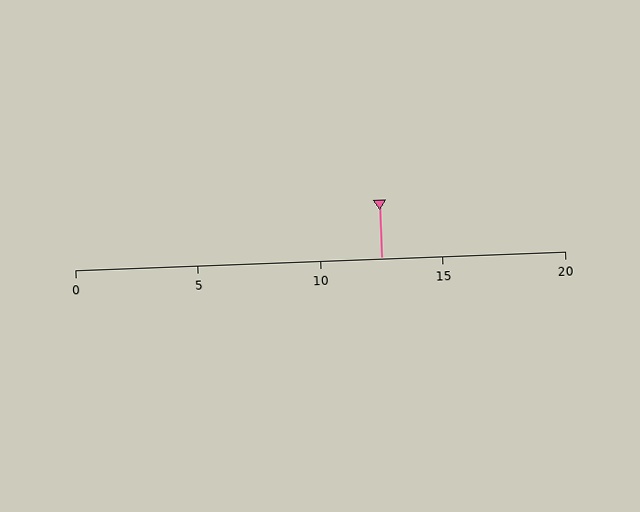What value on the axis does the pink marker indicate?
The marker indicates approximately 12.5.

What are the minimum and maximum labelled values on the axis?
The axis runs from 0 to 20.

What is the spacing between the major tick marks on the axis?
The major ticks are spaced 5 apart.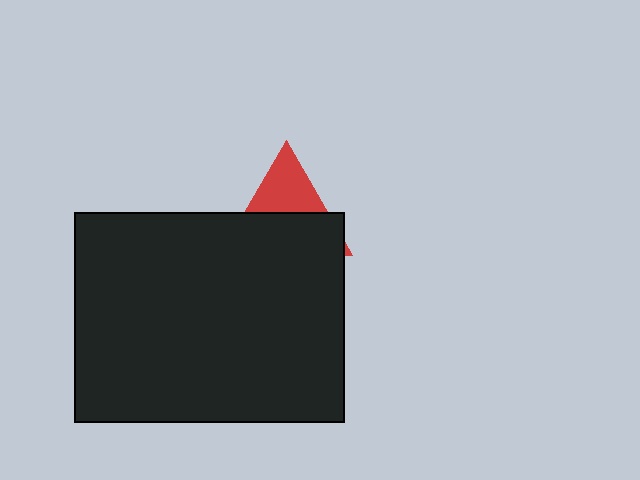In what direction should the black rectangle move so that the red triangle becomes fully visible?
The black rectangle should move down. That is the shortest direction to clear the overlap and leave the red triangle fully visible.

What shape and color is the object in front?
The object in front is a black rectangle.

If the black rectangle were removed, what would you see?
You would see the complete red triangle.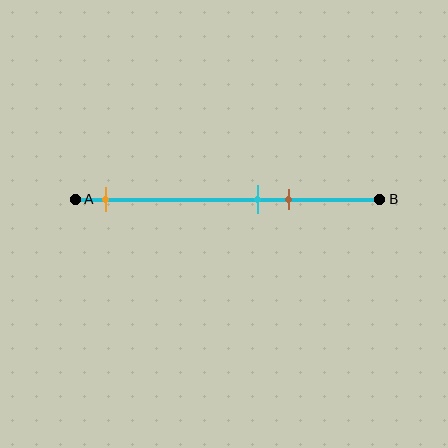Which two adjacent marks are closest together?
The cyan and brown marks are the closest adjacent pair.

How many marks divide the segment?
There are 3 marks dividing the segment.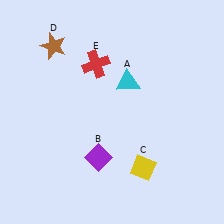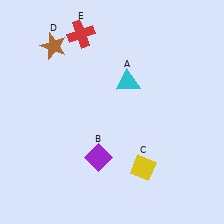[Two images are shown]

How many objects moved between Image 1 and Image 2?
1 object moved between the two images.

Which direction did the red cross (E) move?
The red cross (E) moved up.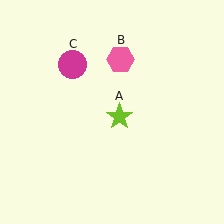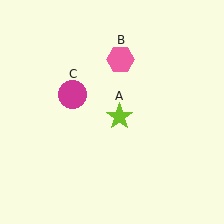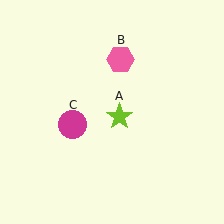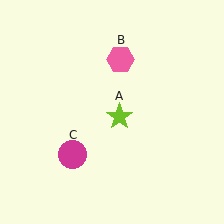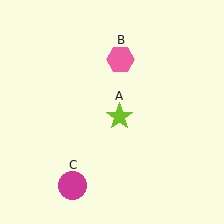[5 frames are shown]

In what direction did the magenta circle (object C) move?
The magenta circle (object C) moved down.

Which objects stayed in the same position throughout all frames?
Lime star (object A) and pink hexagon (object B) remained stationary.